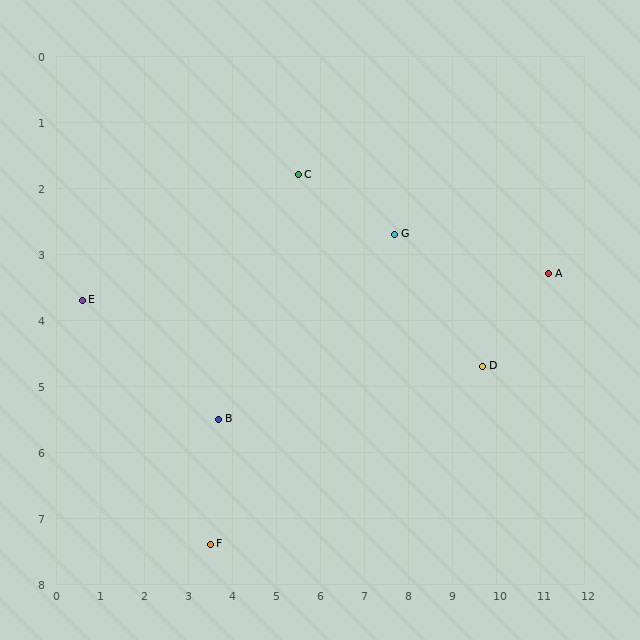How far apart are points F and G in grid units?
Points F and G are about 6.3 grid units apart.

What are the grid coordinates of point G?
Point G is at approximately (7.7, 2.7).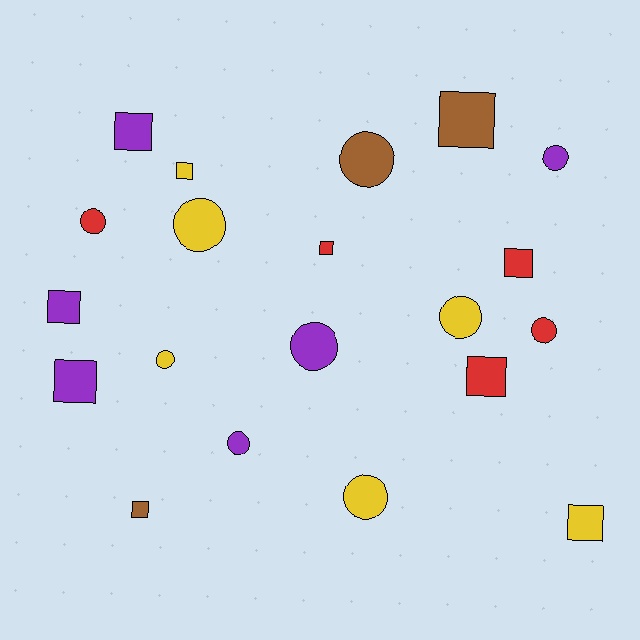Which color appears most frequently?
Purple, with 6 objects.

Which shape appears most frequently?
Circle, with 10 objects.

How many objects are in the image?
There are 20 objects.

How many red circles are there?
There are 2 red circles.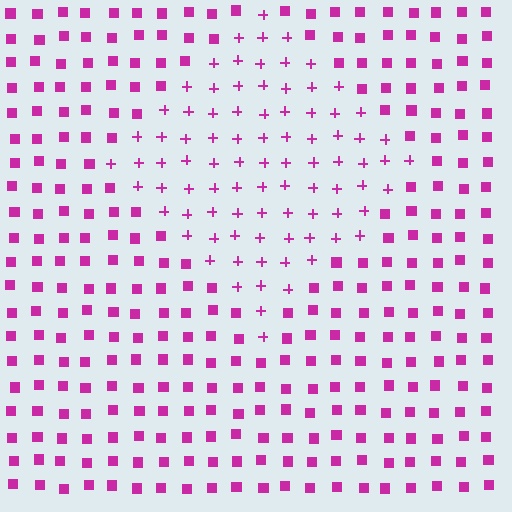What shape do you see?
I see a diamond.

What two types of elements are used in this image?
The image uses plus signs inside the diamond region and squares outside it.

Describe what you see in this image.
The image is filled with small magenta elements arranged in a uniform grid. A diamond-shaped region contains plus signs, while the surrounding area contains squares. The boundary is defined purely by the change in element shape.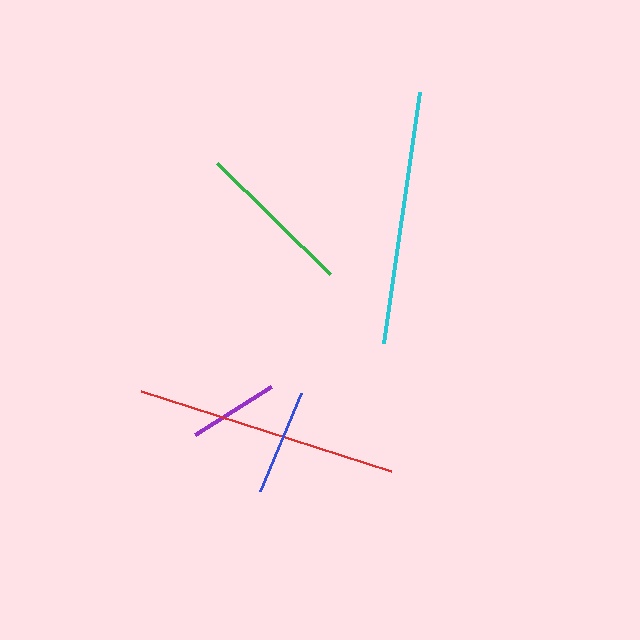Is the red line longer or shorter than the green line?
The red line is longer than the green line.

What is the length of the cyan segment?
The cyan segment is approximately 253 pixels long.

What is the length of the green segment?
The green segment is approximately 159 pixels long.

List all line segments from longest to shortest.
From longest to shortest: red, cyan, green, blue, purple.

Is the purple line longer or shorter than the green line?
The green line is longer than the purple line.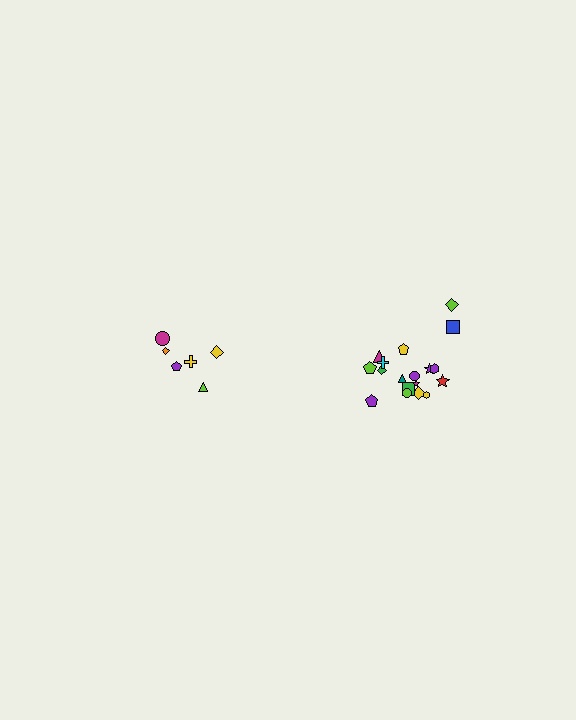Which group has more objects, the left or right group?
The right group.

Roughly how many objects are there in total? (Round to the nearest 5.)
Roughly 25 objects in total.